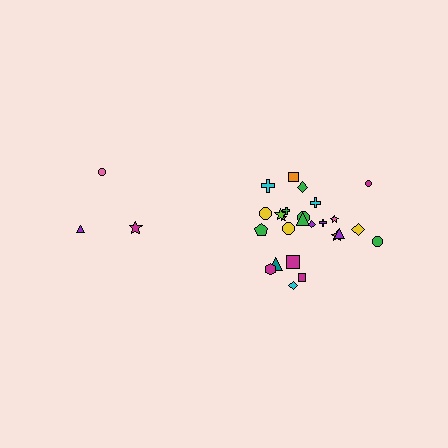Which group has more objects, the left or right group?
The right group.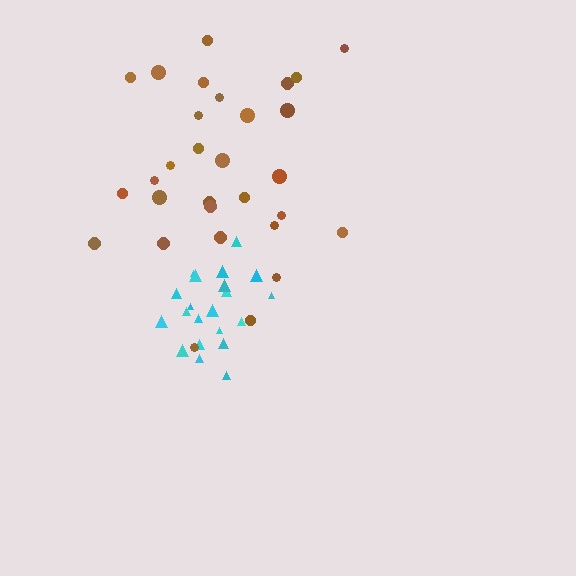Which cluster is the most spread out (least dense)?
Brown.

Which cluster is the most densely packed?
Cyan.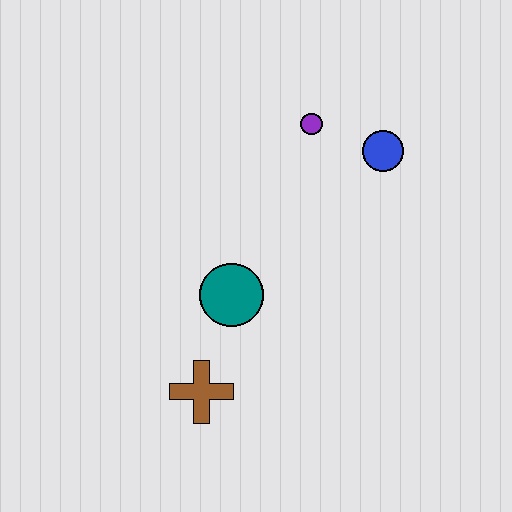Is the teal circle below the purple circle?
Yes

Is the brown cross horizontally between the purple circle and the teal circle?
No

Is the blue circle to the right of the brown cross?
Yes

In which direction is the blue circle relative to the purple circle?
The blue circle is to the right of the purple circle.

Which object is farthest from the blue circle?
The brown cross is farthest from the blue circle.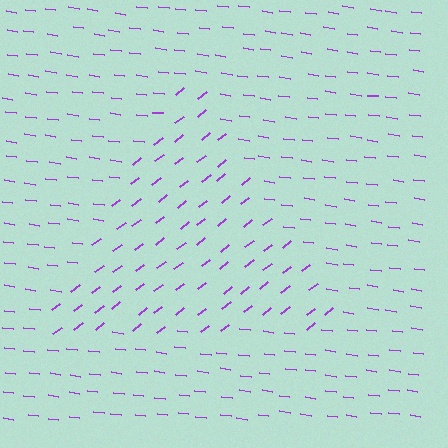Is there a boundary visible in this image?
Yes, there is a texture boundary formed by a change in line orientation.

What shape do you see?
I see a triangle.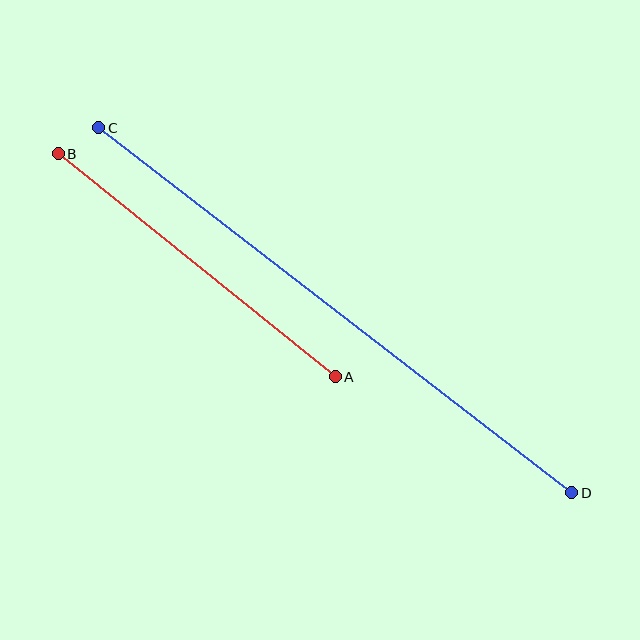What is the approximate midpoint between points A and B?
The midpoint is at approximately (197, 265) pixels.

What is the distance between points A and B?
The distance is approximately 356 pixels.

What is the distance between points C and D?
The distance is approximately 598 pixels.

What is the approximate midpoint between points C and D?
The midpoint is at approximately (335, 310) pixels.